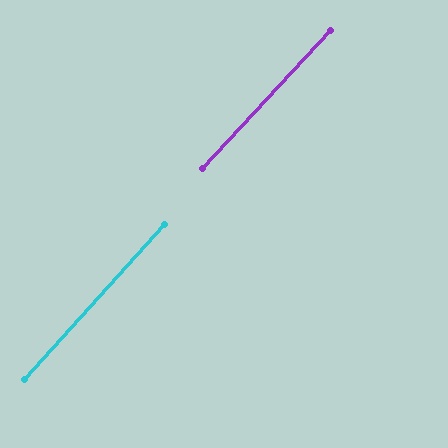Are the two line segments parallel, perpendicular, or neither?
Parallel — their directions differ by only 0.6°.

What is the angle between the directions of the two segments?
Approximately 1 degree.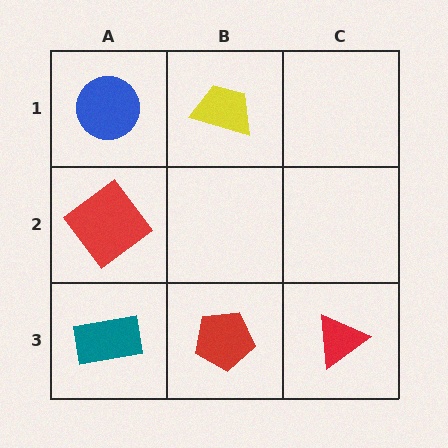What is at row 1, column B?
A yellow trapezoid.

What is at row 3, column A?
A teal rectangle.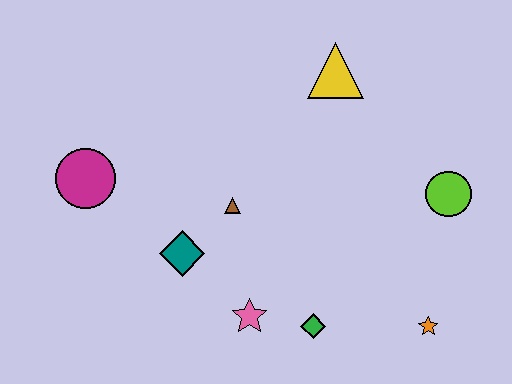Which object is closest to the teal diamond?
The brown triangle is closest to the teal diamond.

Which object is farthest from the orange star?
The magenta circle is farthest from the orange star.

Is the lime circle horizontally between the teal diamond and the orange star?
No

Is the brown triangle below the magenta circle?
Yes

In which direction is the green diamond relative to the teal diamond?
The green diamond is to the right of the teal diamond.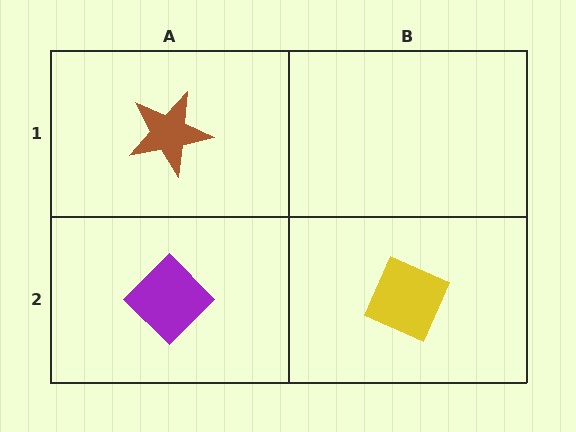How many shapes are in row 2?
2 shapes.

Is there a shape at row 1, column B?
No, that cell is empty.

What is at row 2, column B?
A yellow diamond.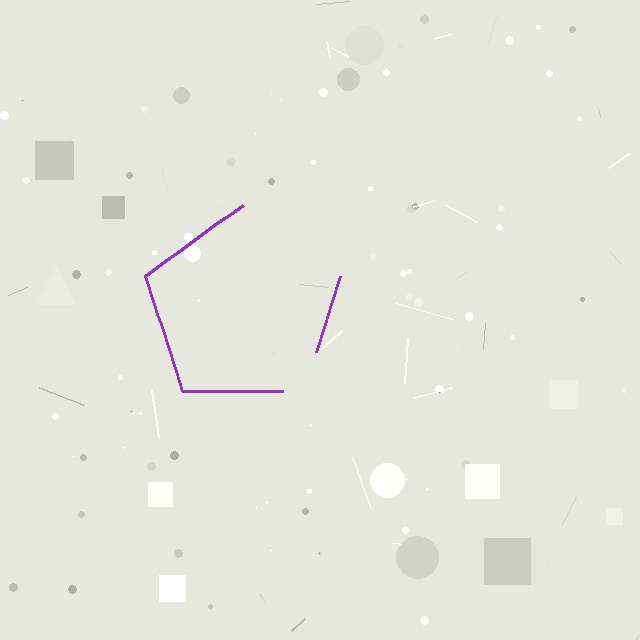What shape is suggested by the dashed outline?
The dashed outline suggests a pentagon.